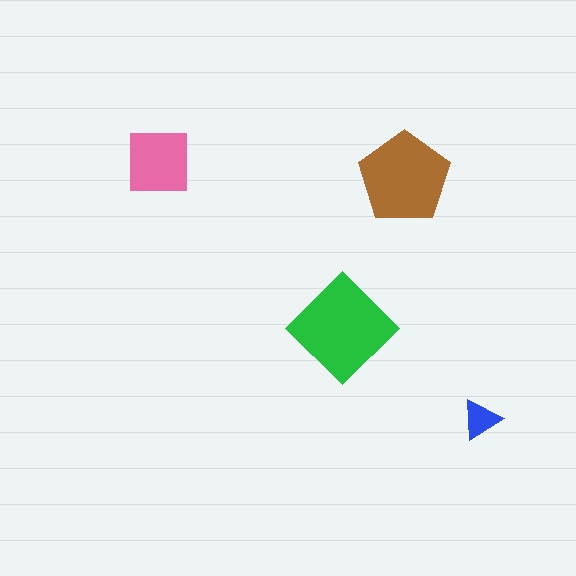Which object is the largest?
The green diamond.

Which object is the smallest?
The blue triangle.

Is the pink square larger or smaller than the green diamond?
Smaller.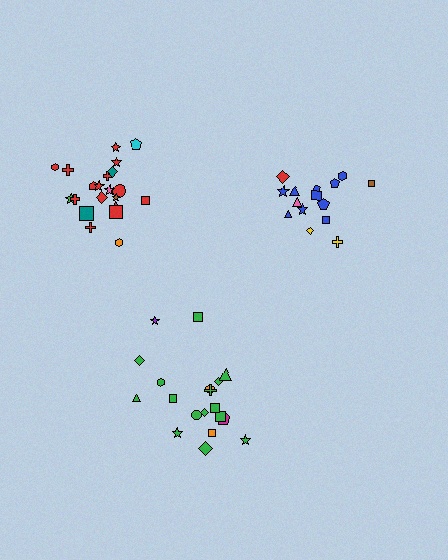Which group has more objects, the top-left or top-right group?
The top-left group.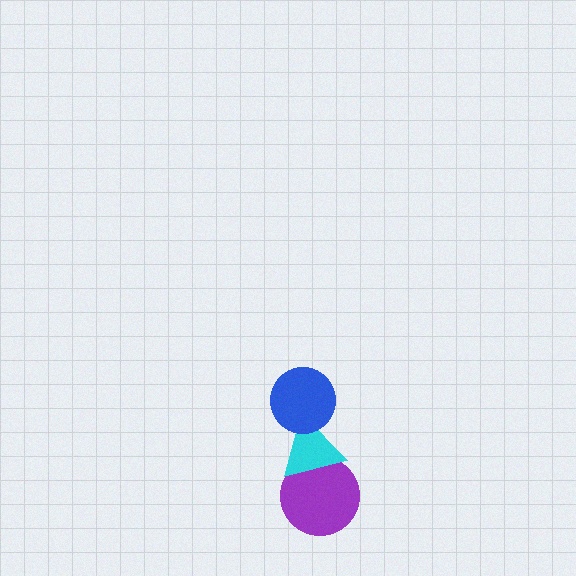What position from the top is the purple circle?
The purple circle is 3rd from the top.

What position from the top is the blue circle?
The blue circle is 1st from the top.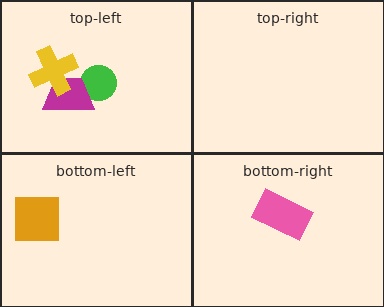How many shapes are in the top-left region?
3.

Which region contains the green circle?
The top-left region.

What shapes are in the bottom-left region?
The orange square.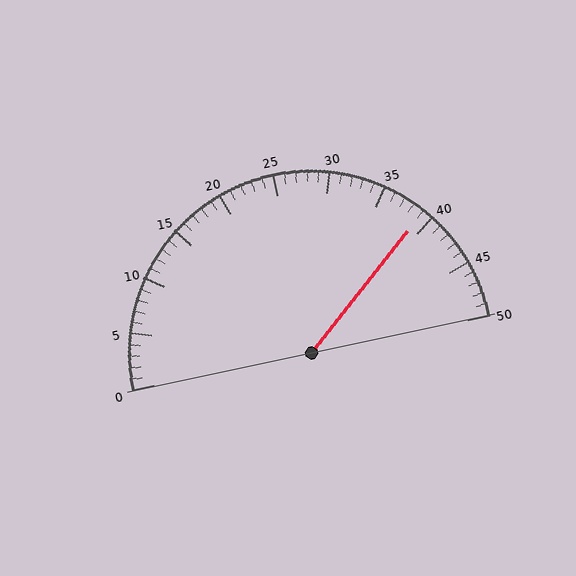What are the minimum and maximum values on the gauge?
The gauge ranges from 0 to 50.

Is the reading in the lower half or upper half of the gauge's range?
The reading is in the upper half of the range (0 to 50).